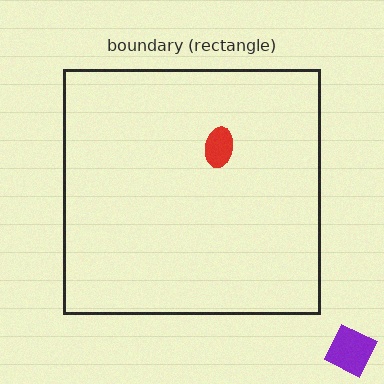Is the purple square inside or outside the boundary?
Outside.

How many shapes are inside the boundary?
1 inside, 1 outside.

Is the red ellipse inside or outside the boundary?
Inside.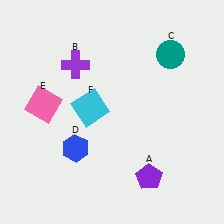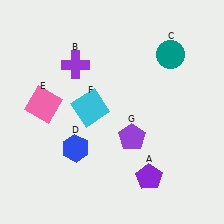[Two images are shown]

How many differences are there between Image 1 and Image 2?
There is 1 difference between the two images.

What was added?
A purple pentagon (G) was added in Image 2.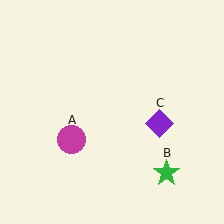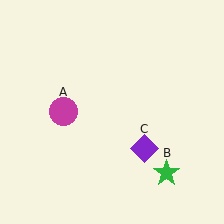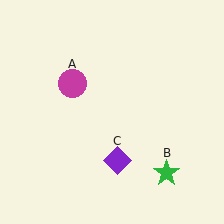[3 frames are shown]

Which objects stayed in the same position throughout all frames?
Green star (object B) remained stationary.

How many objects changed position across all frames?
2 objects changed position: magenta circle (object A), purple diamond (object C).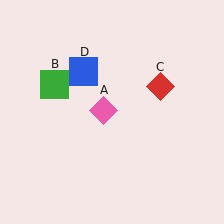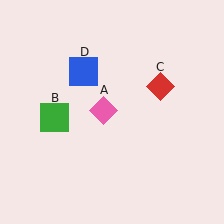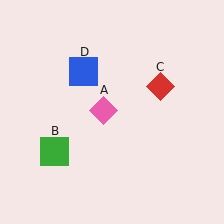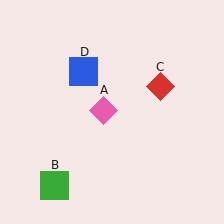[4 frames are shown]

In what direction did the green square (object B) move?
The green square (object B) moved down.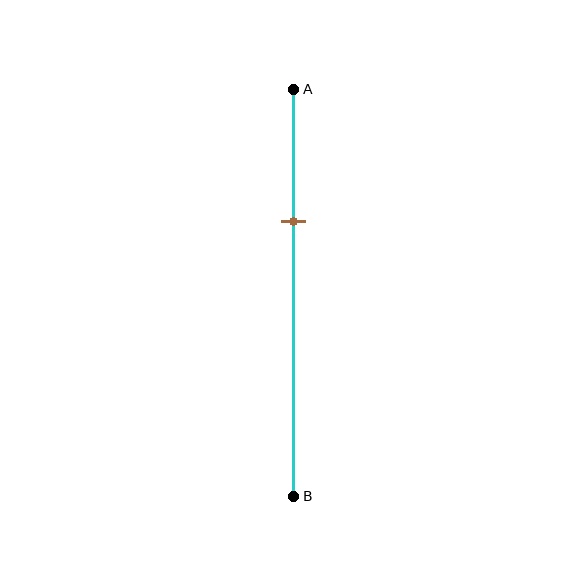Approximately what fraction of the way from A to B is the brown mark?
The brown mark is approximately 35% of the way from A to B.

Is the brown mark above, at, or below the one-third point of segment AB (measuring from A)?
The brown mark is approximately at the one-third point of segment AB.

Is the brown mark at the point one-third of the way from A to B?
Yes, the mark is approximately at the one-third point.